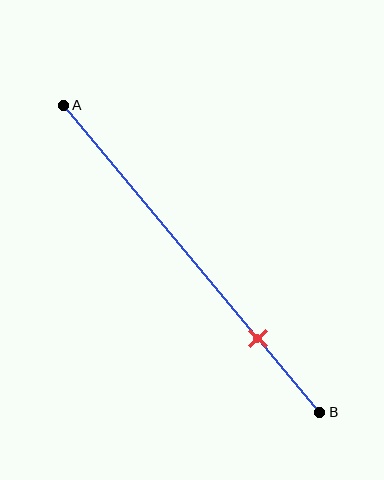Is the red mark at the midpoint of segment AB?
No, the mark is at about 75% from A, not at the 50% midpoint.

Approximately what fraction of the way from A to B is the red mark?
The red mark is approximately 75% of the way from A to B.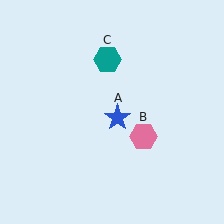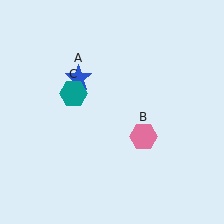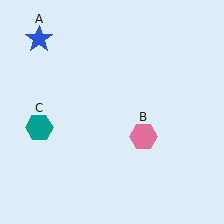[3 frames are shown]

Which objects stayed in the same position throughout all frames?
Pink hexagon (object B) remained stationary.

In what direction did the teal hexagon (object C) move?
The teal hexagon (object C) moved down and to the left.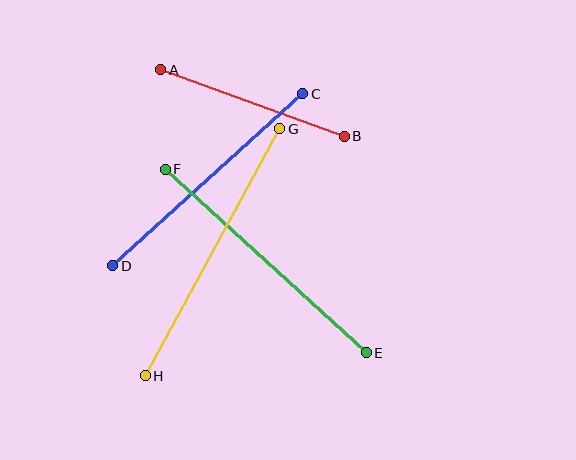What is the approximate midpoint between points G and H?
The midpoint is at approximately (213, 252) pixels.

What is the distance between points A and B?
The distance is approximately 195 pixels.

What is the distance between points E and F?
The distance is approximately 272 pixels.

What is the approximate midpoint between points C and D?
The midpoint is at approximately (208, 180) pixels.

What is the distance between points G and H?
The distance is approximately 281 pixels.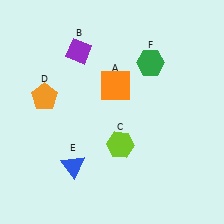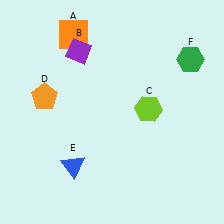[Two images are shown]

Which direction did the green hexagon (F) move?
The green hexagon (F) moved right.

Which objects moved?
The objects that moved are: the orange square (A), the lime hexagon (C), the green hexagon (F).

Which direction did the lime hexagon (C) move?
The lime hexagon (C) moved up.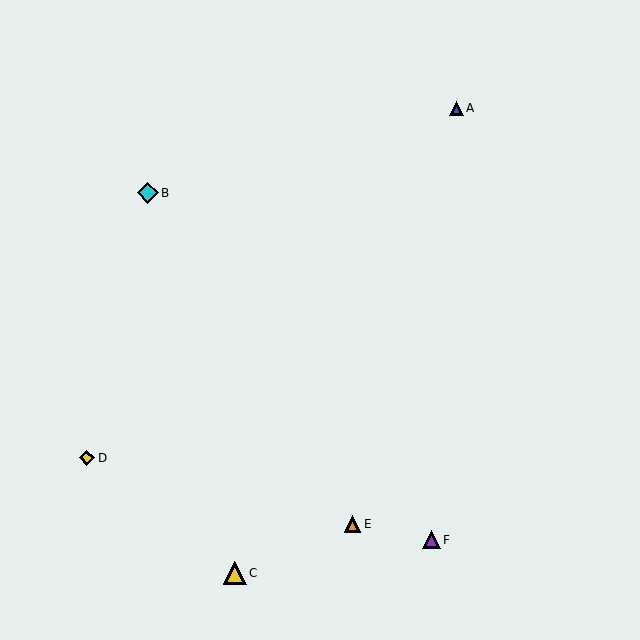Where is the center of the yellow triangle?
The center of the yellow triangle is at (235, 573).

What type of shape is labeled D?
Shape D is a yellow diamond.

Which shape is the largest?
The yellow triangle (labeled C) is the largest.